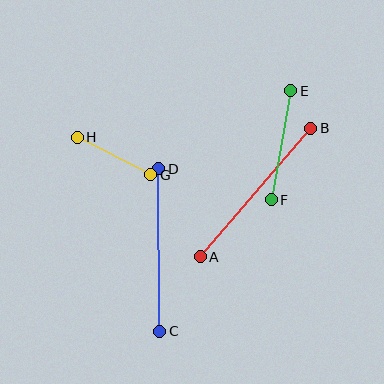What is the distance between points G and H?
The distance is approximately 83 pixels.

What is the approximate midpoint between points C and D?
The midpoint is at approximately (159, 250) pixels.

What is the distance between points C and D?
The distance is approximately 163 pixels.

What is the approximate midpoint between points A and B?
The midpoint is at approximately (255, 192) pixels.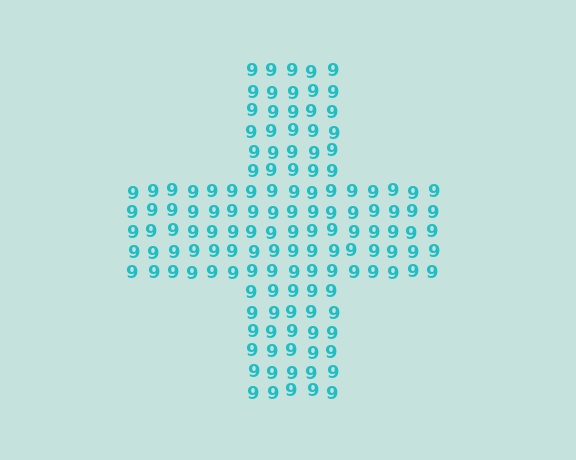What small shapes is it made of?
It is made of small digit 9's.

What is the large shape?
The large shape is a cross.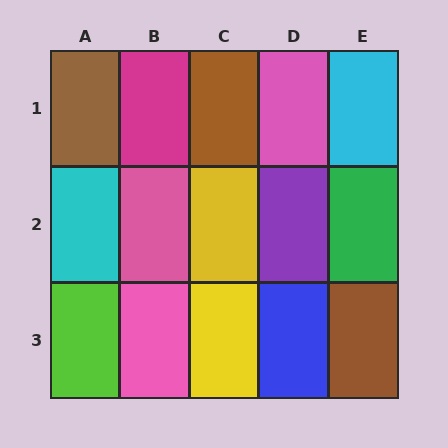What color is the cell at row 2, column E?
Green.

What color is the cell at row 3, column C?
Yellow.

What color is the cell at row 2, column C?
Yellow.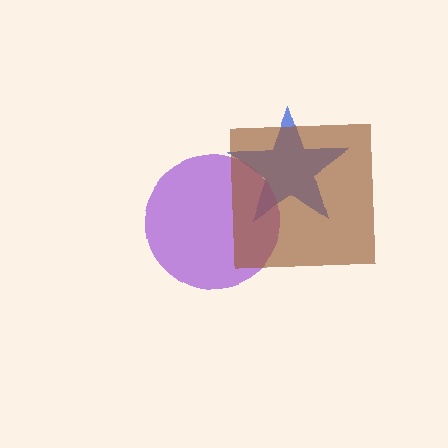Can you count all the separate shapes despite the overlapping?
Yes, there are 3 separate shapes.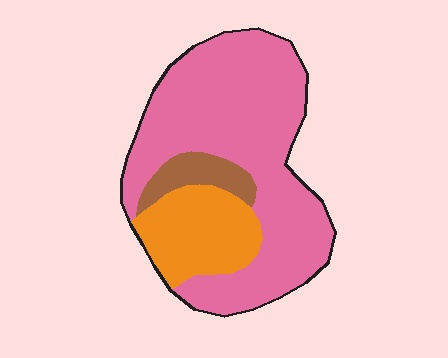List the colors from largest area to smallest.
From largest to smallest: pink, orange, brown.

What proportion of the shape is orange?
Orange takes up less than a quarter of the shape.